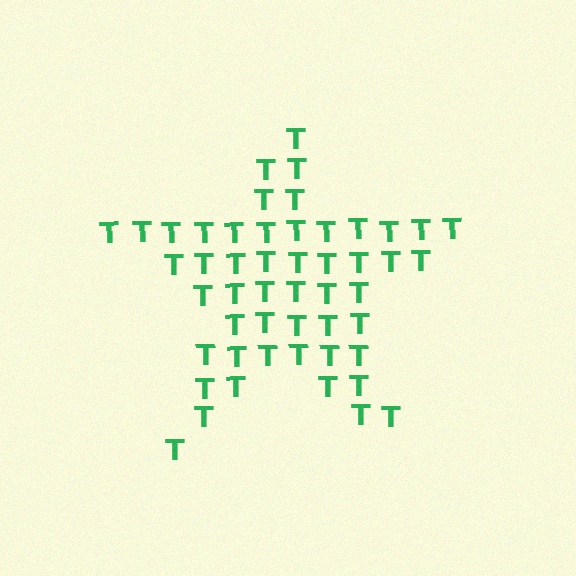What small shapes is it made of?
It is made of small letter T's.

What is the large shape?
The large shape is a star.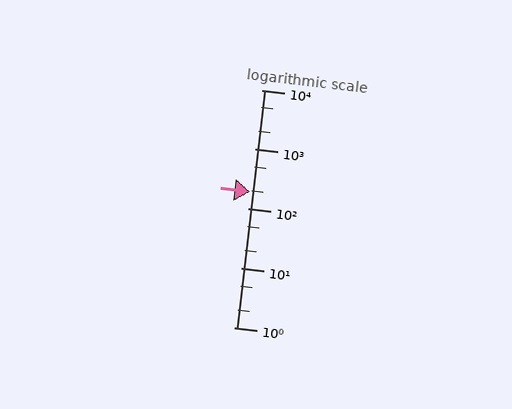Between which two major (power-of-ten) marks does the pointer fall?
The pointer is between 100 and 1000.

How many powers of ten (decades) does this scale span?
The scale spans 4 decades, from 1 to 10000.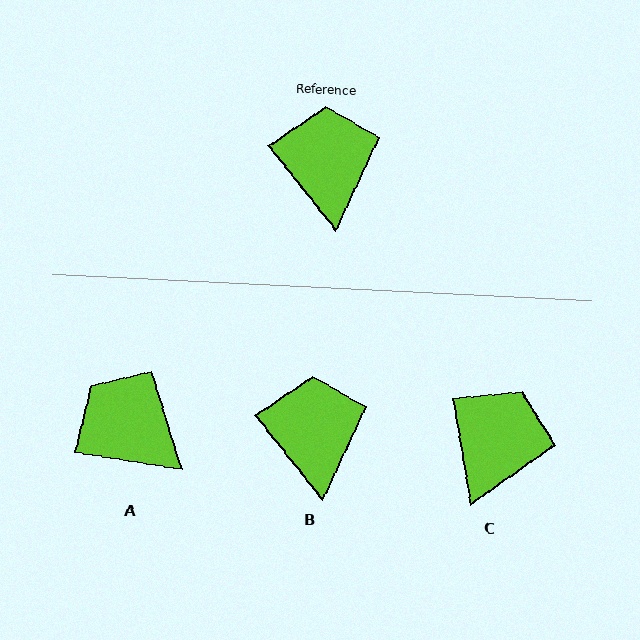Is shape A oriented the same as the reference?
No, it is off by about 43 degrees.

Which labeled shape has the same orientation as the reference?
B.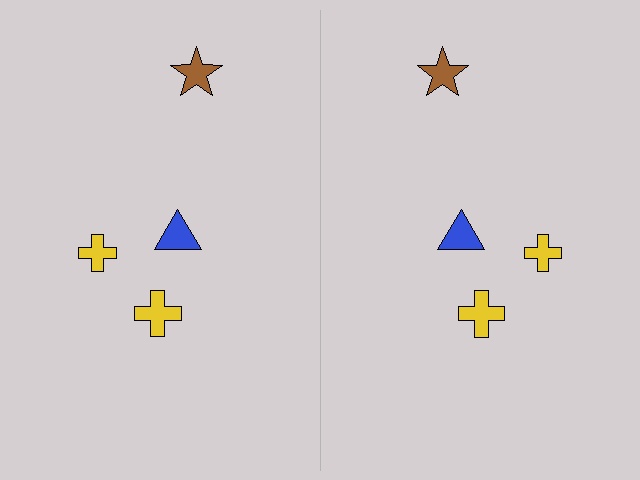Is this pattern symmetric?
Yes, this pattern has bilateral (reflection) symmetry.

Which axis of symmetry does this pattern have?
The pattern has a vertical axis of symmetry running through the center of the image.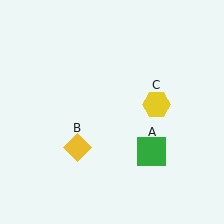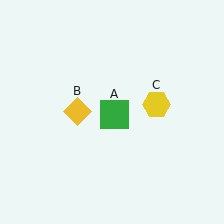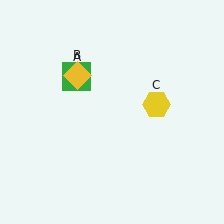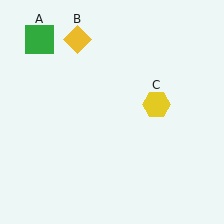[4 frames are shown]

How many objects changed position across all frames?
2 objects changed position: green square (object A), yellow diamond (object B).